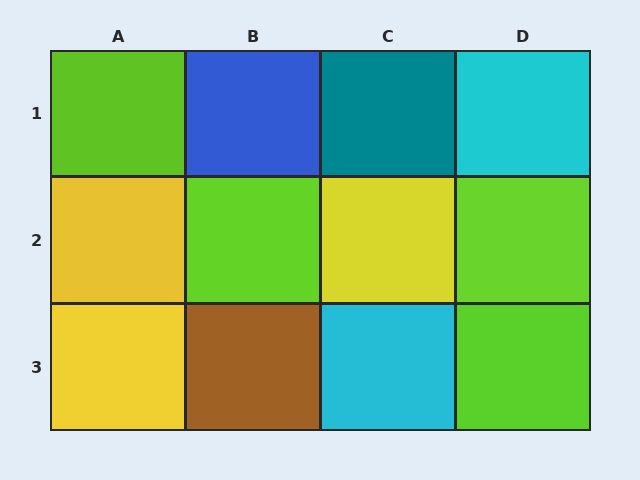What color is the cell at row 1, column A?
Lime.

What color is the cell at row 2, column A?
Yellow.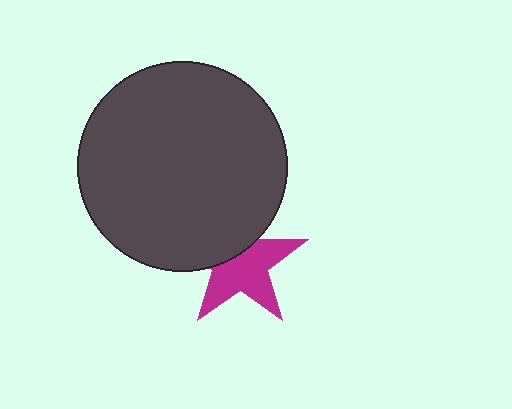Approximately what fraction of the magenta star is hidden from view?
Roughly 37% of the magenta star is hidden behind the dark gray circle.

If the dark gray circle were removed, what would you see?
You would see the complete magenta star.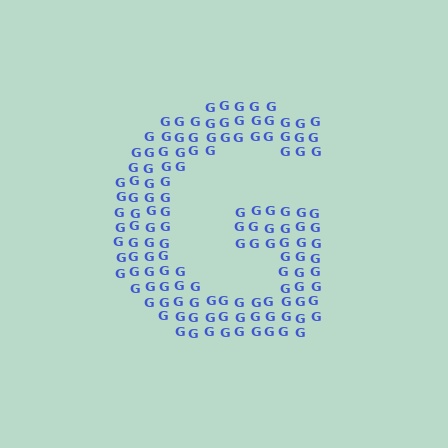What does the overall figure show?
The overall figure shows the letter G.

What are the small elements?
The small elements are letter G's.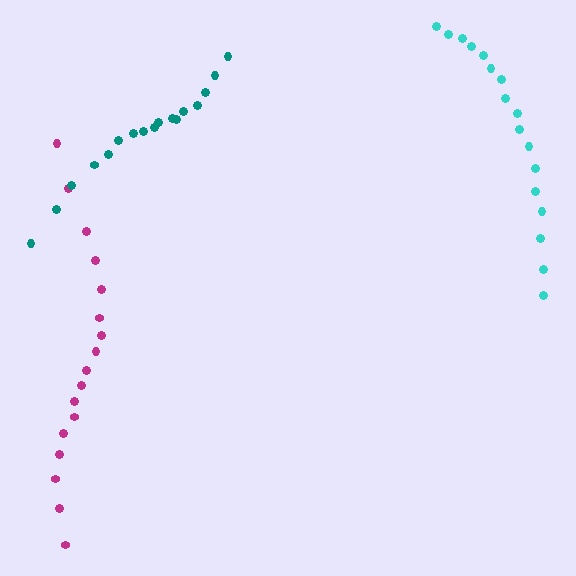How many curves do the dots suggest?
There are 3 distinct paths.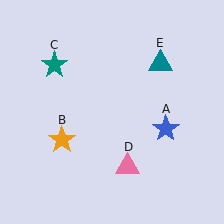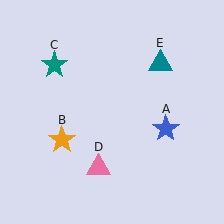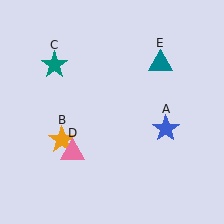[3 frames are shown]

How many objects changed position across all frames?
1 object changed position: pink triangle (object D).